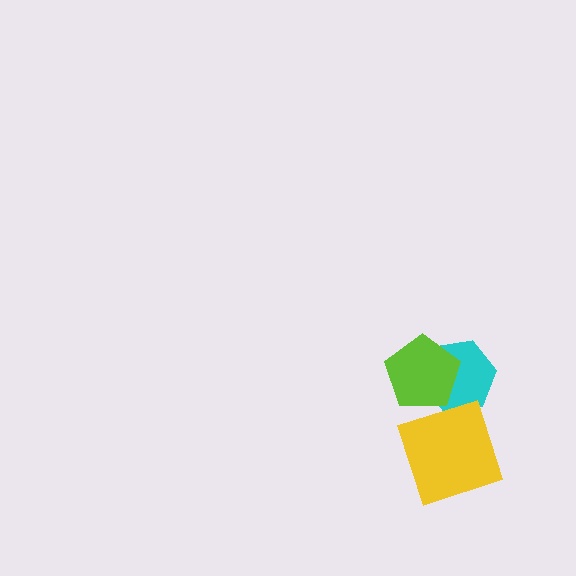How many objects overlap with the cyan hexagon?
1 object overlaps with the cyan hexagon.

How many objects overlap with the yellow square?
0 objects overlap with the yellow square.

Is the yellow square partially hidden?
No, no other shape covers it.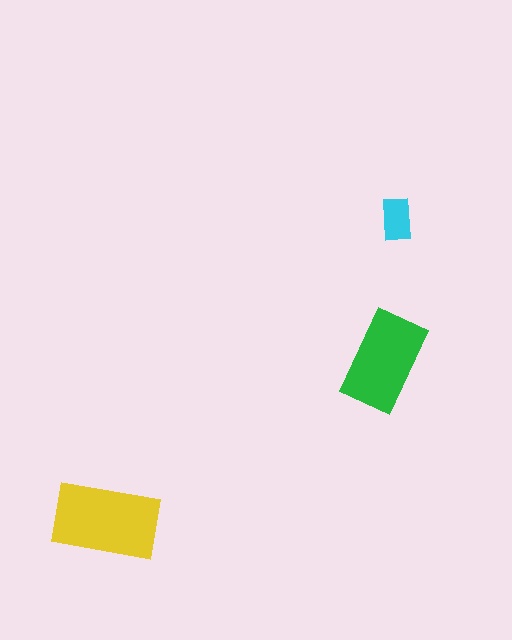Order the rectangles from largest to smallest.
the yellow one, the green one, the cyan one.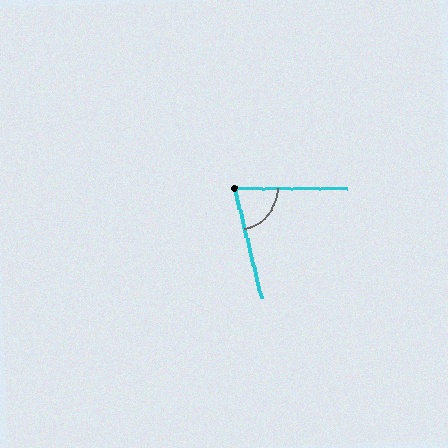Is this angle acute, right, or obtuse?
It is acute.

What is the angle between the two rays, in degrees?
Approximately 77 degrees.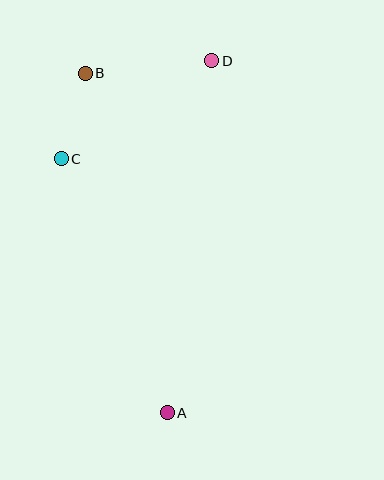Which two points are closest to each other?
Points B and C are closest to each other.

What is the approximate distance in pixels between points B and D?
The distance between B and D is approximately 127 pixels.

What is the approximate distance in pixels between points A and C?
The distance between A and C is approximately 275 pixels.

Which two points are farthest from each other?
Points A and D are farthest from each other.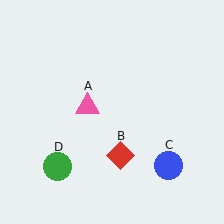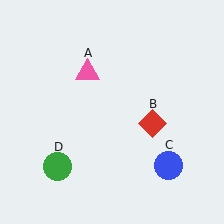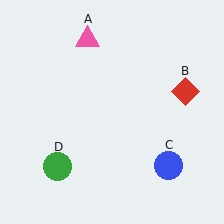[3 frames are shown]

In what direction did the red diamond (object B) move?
The red diamond (object B) moved up and to the right.